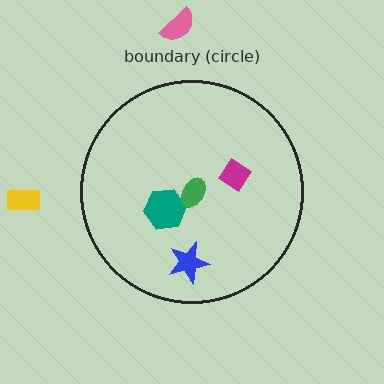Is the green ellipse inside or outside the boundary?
Inside.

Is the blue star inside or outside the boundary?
Inside.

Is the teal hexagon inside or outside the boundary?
Inside.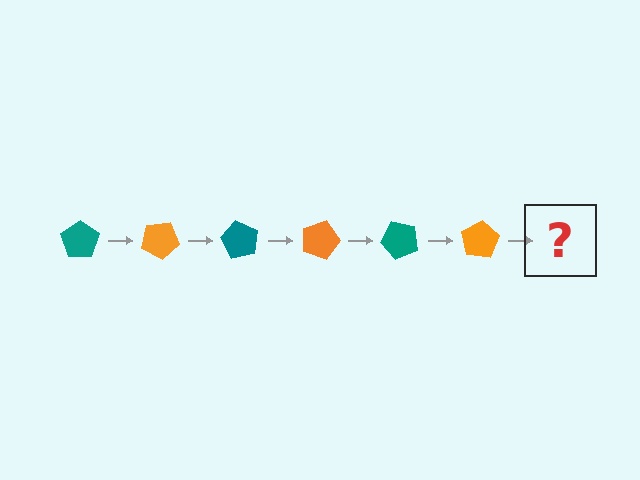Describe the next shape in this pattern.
It should be a teal pentagon, rotated 180 degrees from the start.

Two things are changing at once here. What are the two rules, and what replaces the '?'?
The two rules are that it rotates 30 degrees each step and the color cycles through teal and orange. The '?' should be a teal pentagon, rotated 180 degrees from the start.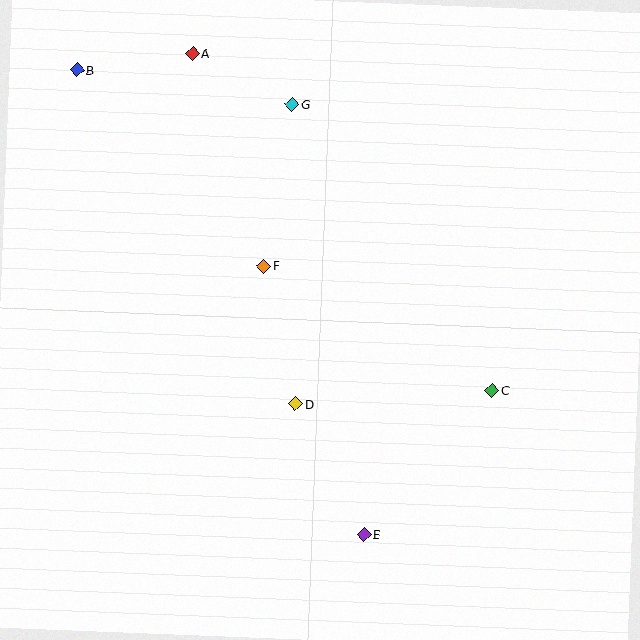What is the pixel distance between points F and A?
The distance between F and A is 224 pixels.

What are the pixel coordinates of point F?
Point F is at (264, 266).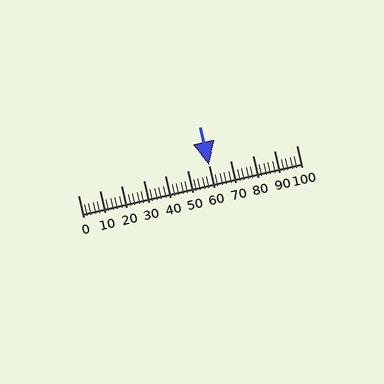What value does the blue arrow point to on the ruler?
The blue arrow points to approximately 60.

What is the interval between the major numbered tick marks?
The major tick marks are spaced 10 units apart.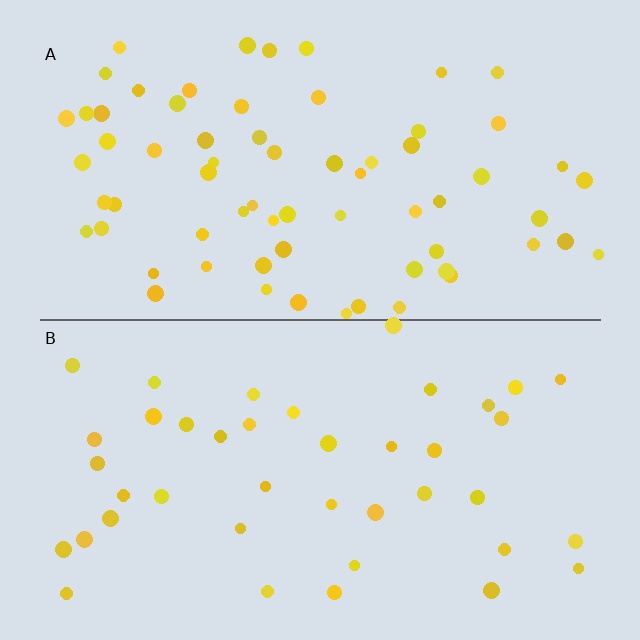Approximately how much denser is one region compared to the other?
Approximately 1.6× — region A over region B.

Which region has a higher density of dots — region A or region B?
A (the top).